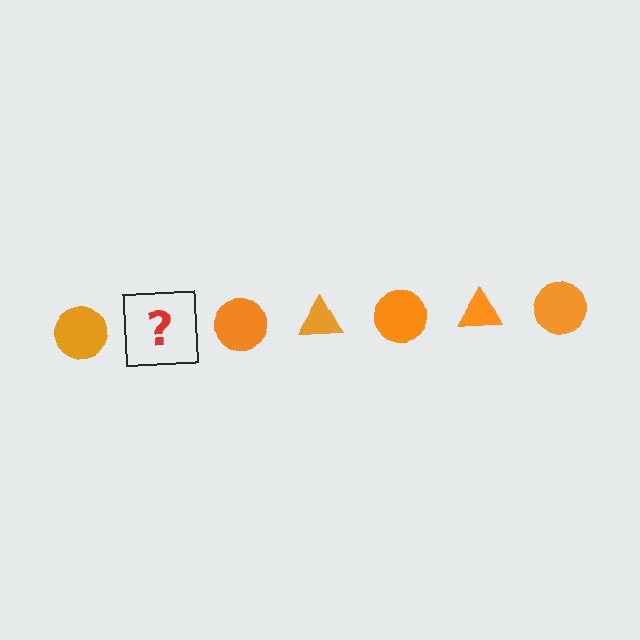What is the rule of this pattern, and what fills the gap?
The rule is that the pattern cycles through circle, triangle shapes in orange. The gap should be filled with an orange triangle.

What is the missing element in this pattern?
The missing element is an orange triangle.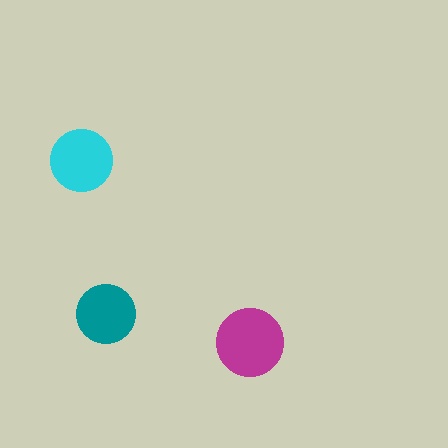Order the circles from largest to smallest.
the magenta one, the cyan one, the teal one.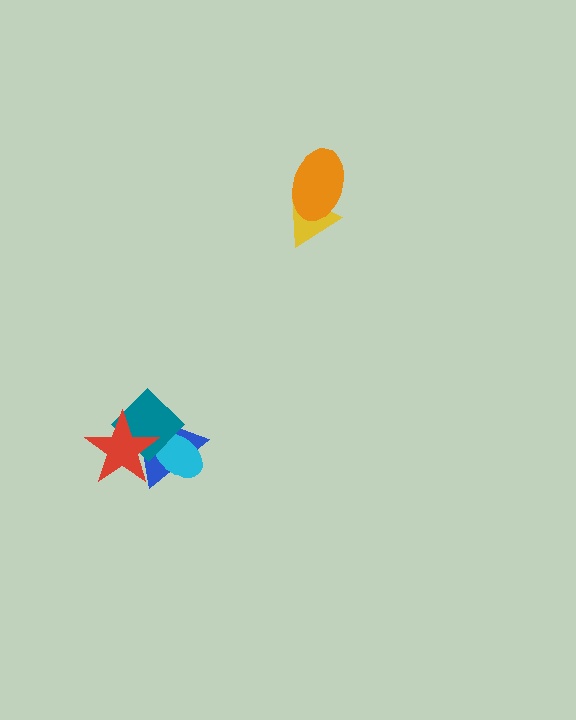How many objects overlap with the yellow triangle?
1 object overlaps with the yellow triangle.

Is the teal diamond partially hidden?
Yes, it is partially covered by another shape.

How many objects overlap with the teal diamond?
3 objects overlap with the teal diamond.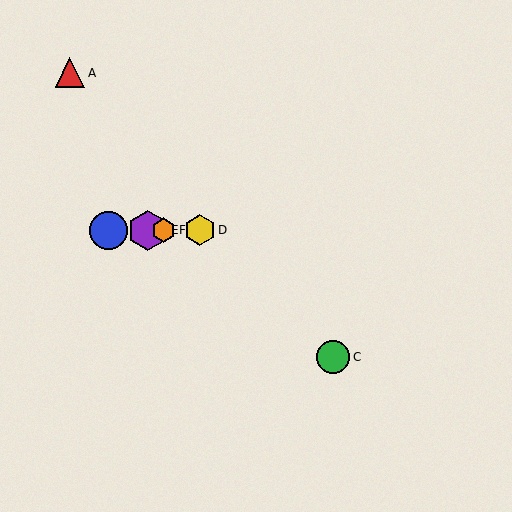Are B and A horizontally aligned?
No, B is at y≈230 and A is at y≈73.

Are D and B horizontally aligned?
Yes, both are at y≈230.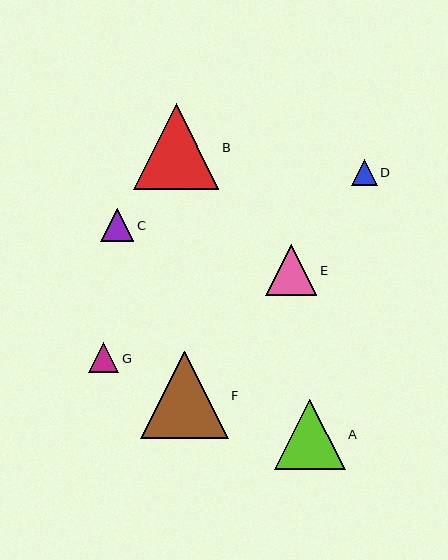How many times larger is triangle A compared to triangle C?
Triangle A is approximately 2.1 times the size of triangle C.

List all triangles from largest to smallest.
From largest to smallest: F, B, A, E, C, G, D.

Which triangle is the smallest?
Triangle D is the smallest with a size of approximately 26 pixels.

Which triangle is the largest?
Triangle F is the largest with a size of approximately 87 pixels.